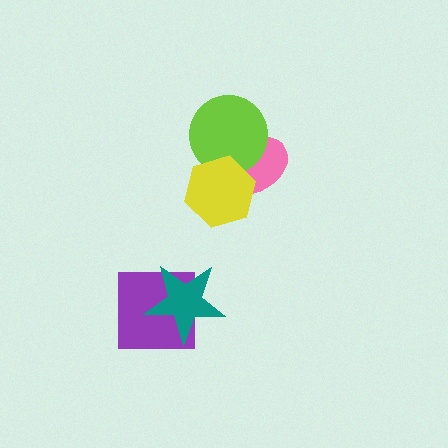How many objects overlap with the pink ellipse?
2 objects overlap with the pink ellipse.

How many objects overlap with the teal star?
1 object overlaps with the teal star.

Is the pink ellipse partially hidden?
Yes, it is partially covered by another shape.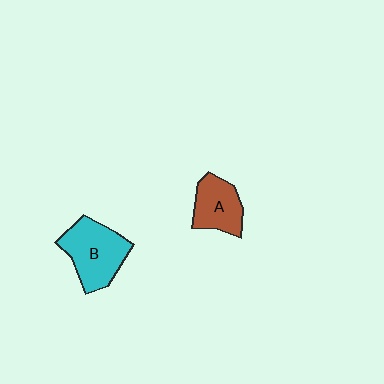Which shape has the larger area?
Shape B (cyan).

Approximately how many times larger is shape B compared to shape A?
Approximately 1.4 times.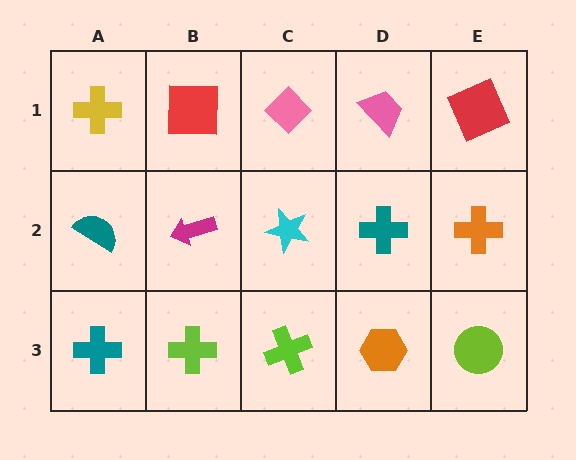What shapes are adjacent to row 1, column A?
A teal semicircle (row 2, column A), a red square (row 1, column B).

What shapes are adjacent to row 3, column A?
A teal semicircle (row 2, column A), a lime cross (row 3, column B).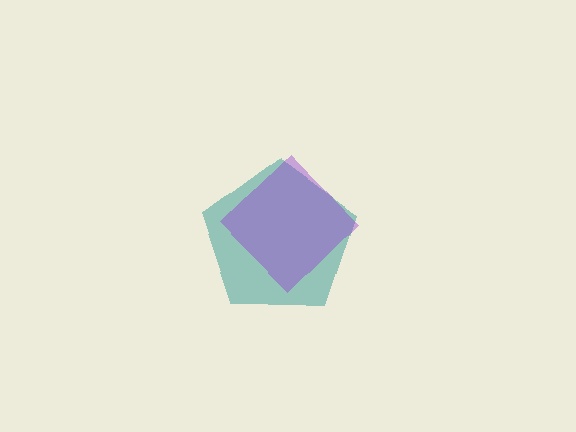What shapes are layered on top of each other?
The layered shapes are: a teal pentagon, a purple diamond.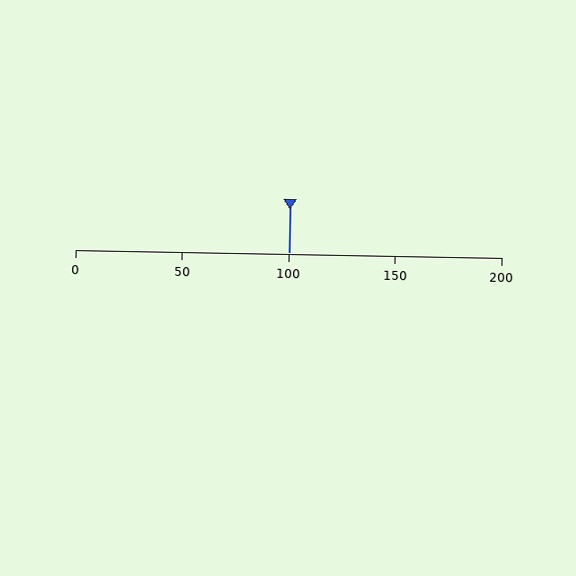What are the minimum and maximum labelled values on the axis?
The axis runs from 0 to 200.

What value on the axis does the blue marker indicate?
The marker indicates approximately 100.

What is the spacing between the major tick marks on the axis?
The major ticks are spaced 50 apart.